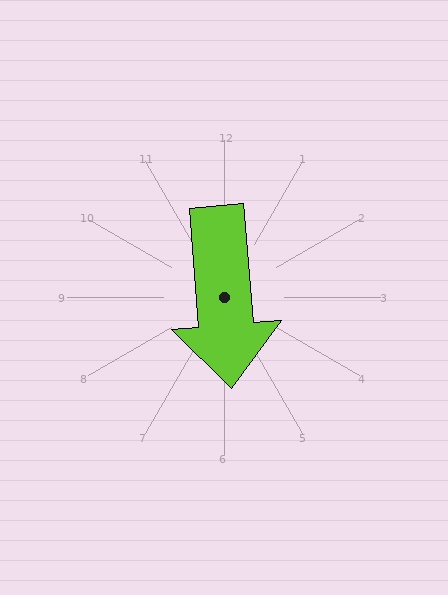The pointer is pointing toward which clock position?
Roughly 6 o'clock.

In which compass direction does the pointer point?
South.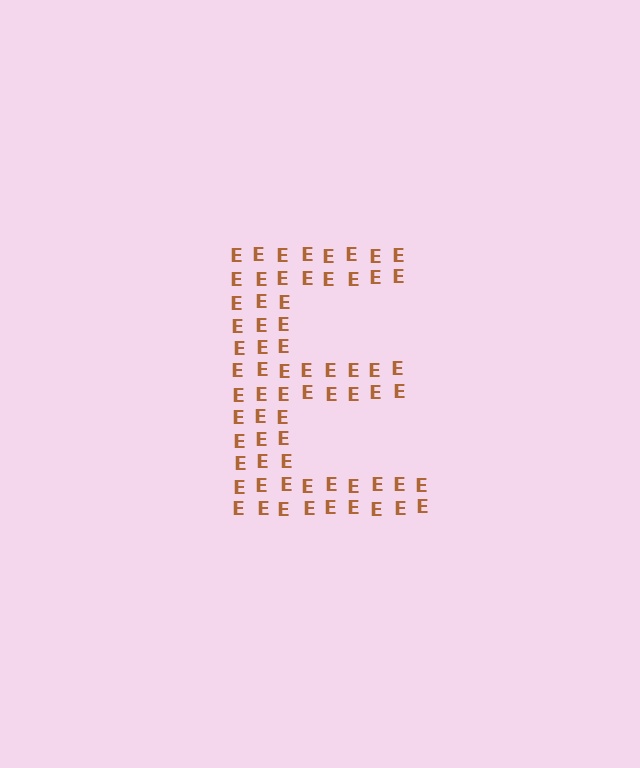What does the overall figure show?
The overall figure shows the letter E.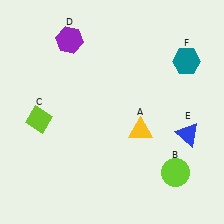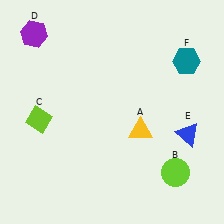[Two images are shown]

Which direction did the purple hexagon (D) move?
The purple hexagon (D) moved left.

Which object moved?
The purple hexagon (D) moved left.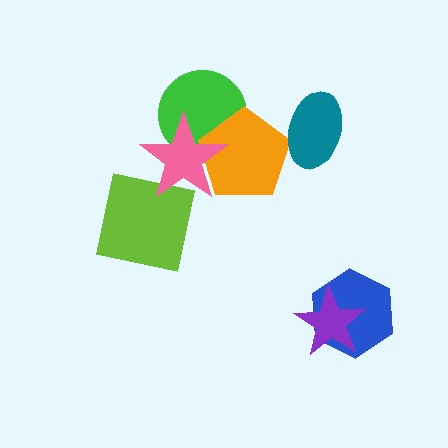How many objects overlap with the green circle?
2 objects overlap with the green circle.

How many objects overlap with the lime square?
1 object overlaps with the lime square.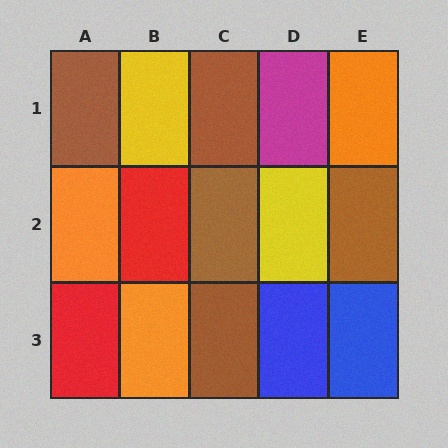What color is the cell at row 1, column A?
Brown.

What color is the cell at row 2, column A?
Orange.